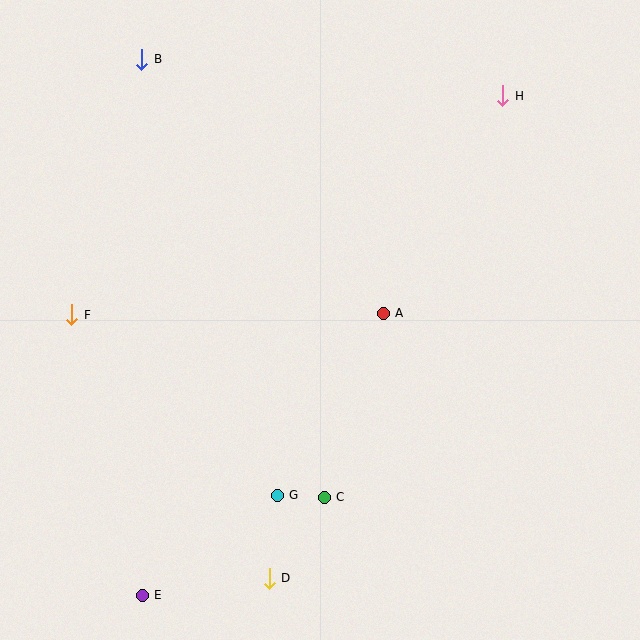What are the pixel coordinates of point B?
Point B is at (142, 59).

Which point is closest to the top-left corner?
Point B is closest to the top-left corner.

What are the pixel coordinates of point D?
Point D is at (269, 578).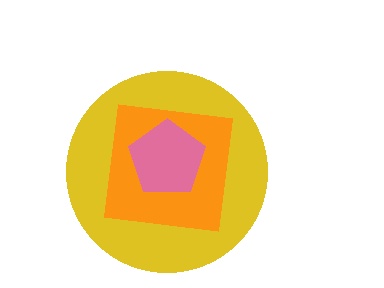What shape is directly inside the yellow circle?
The orange square.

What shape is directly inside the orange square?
The pink pentagon.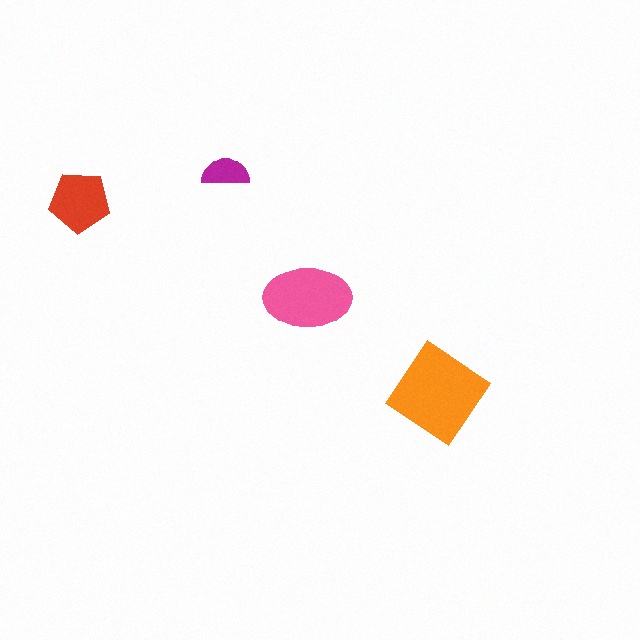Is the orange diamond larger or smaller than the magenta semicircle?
Larger.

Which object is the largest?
The orange diamond.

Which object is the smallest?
The magenta semicircle.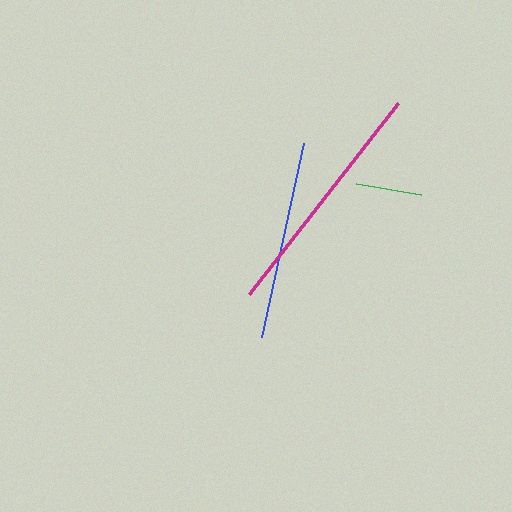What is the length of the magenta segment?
The magenta segment is approximately 242 pixels long.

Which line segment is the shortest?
The green line is the shortest at approximately 65 pixels.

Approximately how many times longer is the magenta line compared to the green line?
The magenta line is approximately 3.7 times the length of the green line.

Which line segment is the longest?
The magenta line is the longest at approximately 242 pixels.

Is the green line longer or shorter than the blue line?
The blue line is longer than the green line.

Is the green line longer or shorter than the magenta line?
The magenta line is longer than the green line.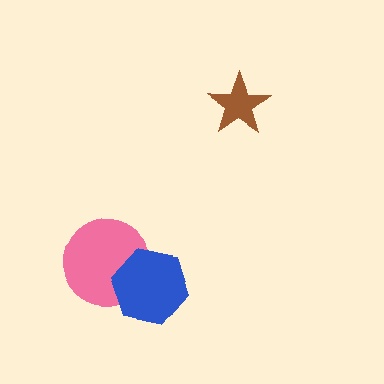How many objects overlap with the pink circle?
1 object overlaps with the pink circle.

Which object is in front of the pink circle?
The blue hexagon is in front of the pink circle.